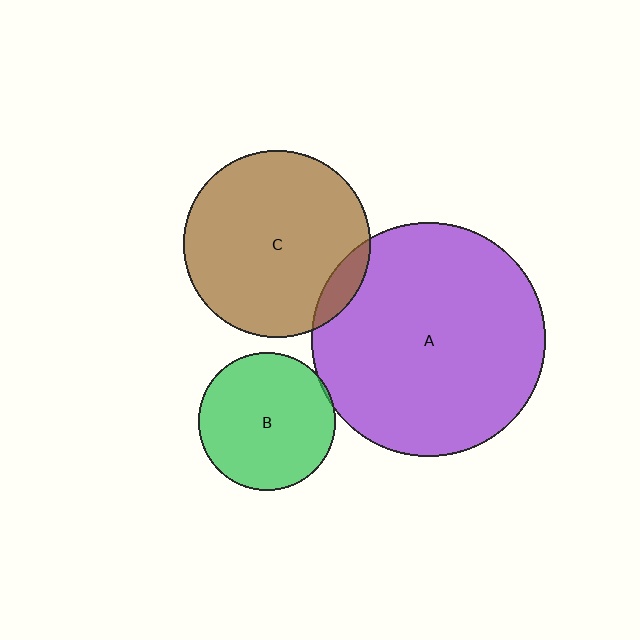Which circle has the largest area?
Circle A (purple).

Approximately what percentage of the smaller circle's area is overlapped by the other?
Approximately 5%.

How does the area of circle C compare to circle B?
Approximately 1.8 times.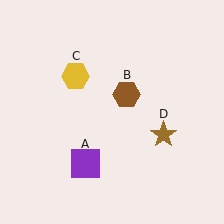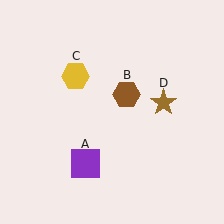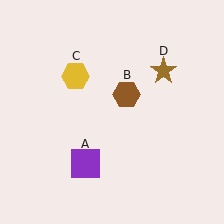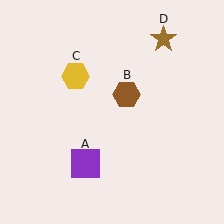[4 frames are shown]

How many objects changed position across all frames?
1 object changed position: brown star (object D).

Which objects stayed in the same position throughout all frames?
Purple square (object A) and brown hexagon (object B) and yellow hexagon (object C) remained stationary.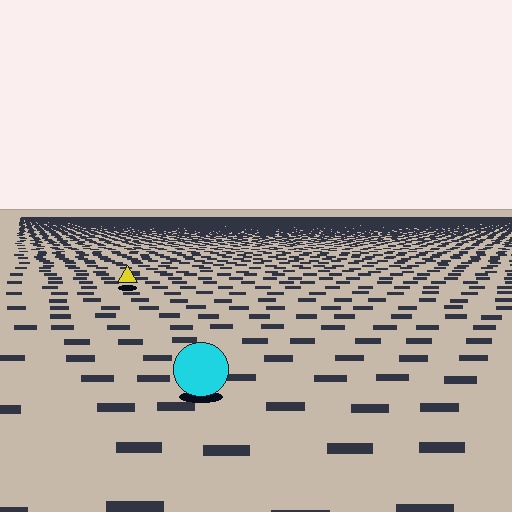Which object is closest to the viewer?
The cyan circle is closest. The texture marks near it are larger and more spread out.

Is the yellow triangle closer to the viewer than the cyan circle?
No. The cyan circle is closer — you can tell from the texture gradient: the ground texture is coarser near it.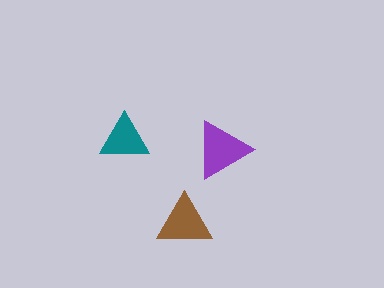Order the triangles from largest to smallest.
the purple one, the brown one, the teal one.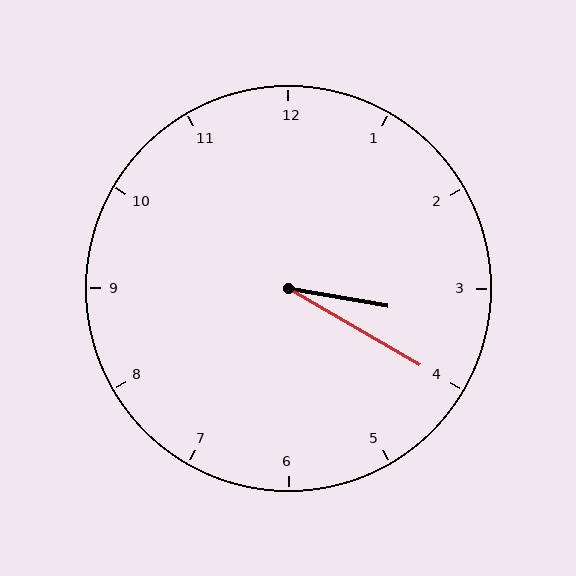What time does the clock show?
3:20.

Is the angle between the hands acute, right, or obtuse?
It is acute.